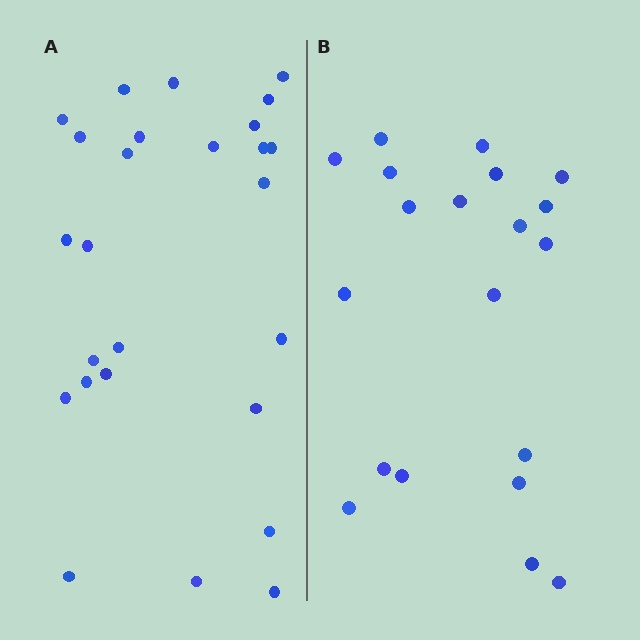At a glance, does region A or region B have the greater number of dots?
Region A (the left region) has more dots.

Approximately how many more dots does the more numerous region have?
Region A has about 6 more dots than region B.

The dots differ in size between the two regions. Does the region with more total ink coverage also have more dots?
No. Region B has more total ink coverage because its dots are larger, but region A actually contains more individual dots. Total area can be misleading — the number of items is what matters here.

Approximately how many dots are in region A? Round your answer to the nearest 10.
About 30 dots. (The exact count is 26, which rounds to 30.)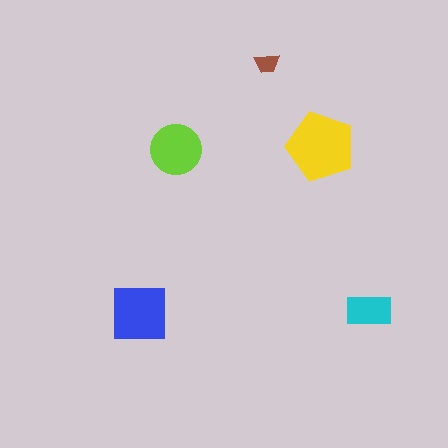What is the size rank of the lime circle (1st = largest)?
3rd.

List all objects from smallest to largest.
The brown trapezoid, the cyan rectangle, the lime circle, the blue square, the yellow pentagon.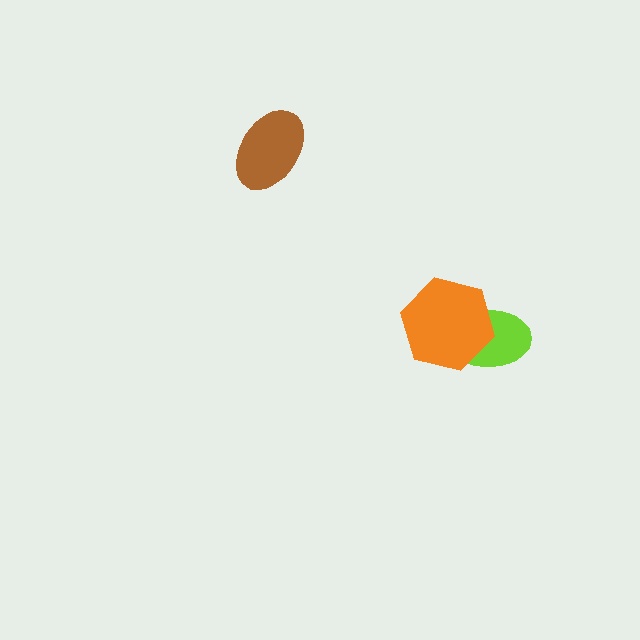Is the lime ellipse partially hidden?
Yes, it is partially covered by another shape.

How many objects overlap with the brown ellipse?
0 objects overlap with the brown ellipse.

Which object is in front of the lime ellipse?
The orange hexagon is in front of the lime ellipse.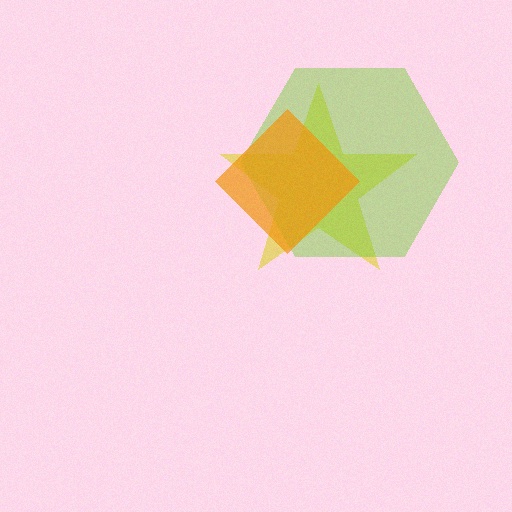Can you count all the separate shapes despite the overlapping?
Yes, there are 3 separate shapes.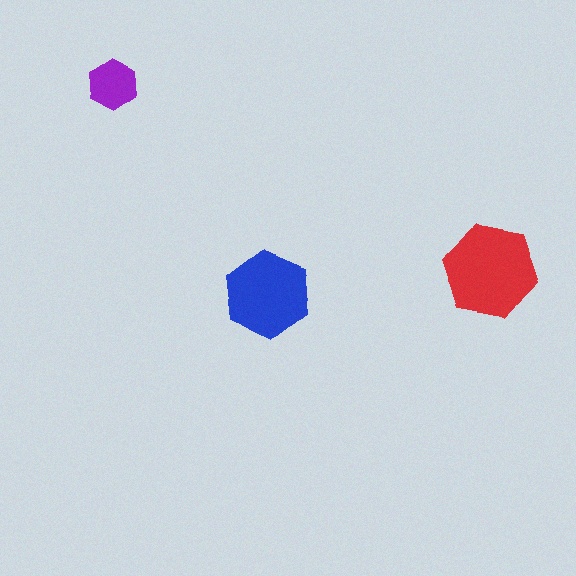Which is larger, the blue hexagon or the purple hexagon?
The blue one.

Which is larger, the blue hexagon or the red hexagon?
The red one.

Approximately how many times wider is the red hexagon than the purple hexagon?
About 2 times wider.